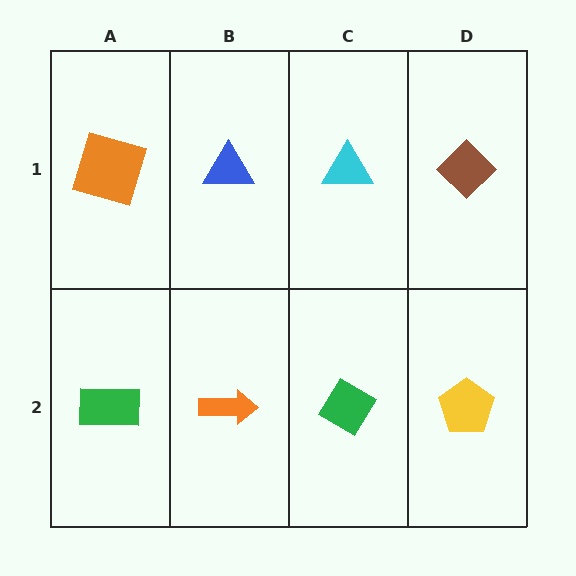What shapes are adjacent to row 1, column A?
A green rectangle (row 2, column A), a blue triangle (row 1, column B).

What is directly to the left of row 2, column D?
A green diamond.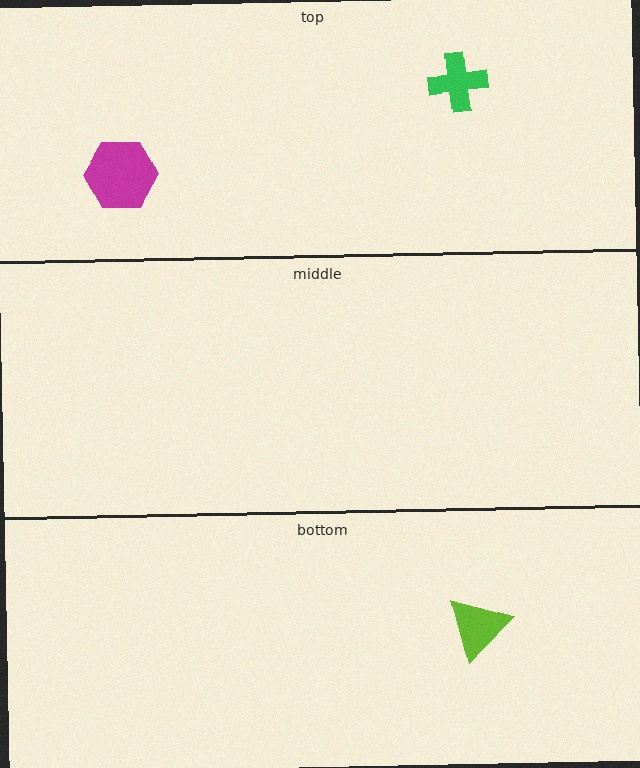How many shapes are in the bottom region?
1.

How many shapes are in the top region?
2.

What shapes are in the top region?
The green cross, the magenta hexagon.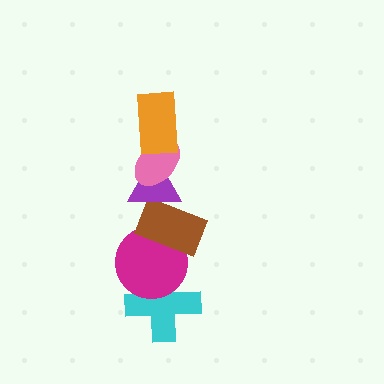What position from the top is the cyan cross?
The cyan cross is 6th from the top.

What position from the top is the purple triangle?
The purple triangle is 3rd from the top.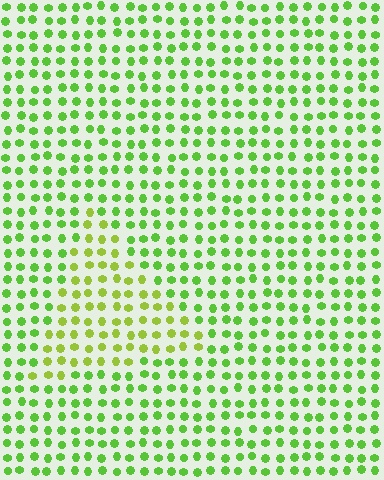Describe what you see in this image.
The image is filled with small lime elements in a uniform arrangement. A triangle-shaped region is visible where the elements are tinted to a slightly different hue, forming a subtle color boundary.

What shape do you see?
I see a triangle.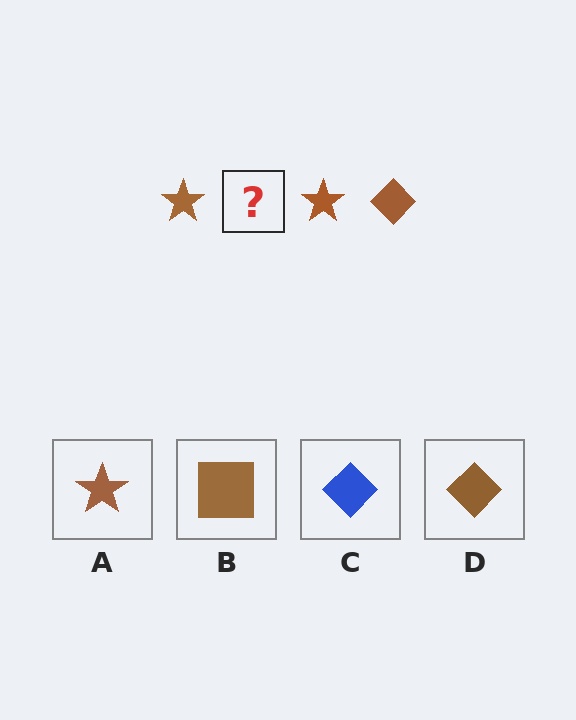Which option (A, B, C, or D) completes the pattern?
D.